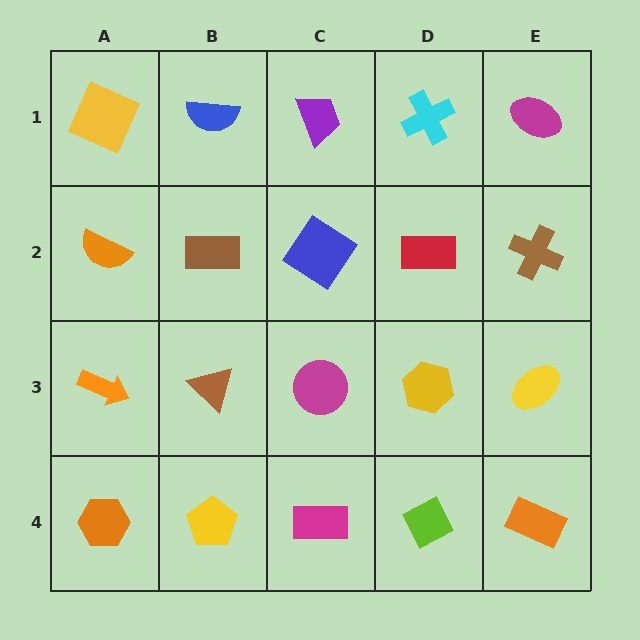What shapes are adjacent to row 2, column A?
A yellow square (row 1, column A), an orange arrow (row 3, column A), a brown rectangle (row 2, column B).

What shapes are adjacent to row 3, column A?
An orange semicircle (row 2, column A), an orange hexagon (row 4, column A), a brown triangle (row 3, column B).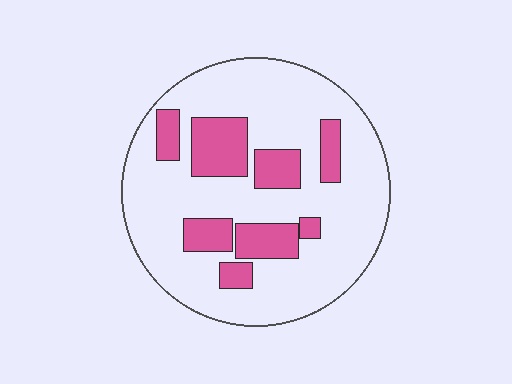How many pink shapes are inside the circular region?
8.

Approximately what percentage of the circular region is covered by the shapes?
Approximately 25%.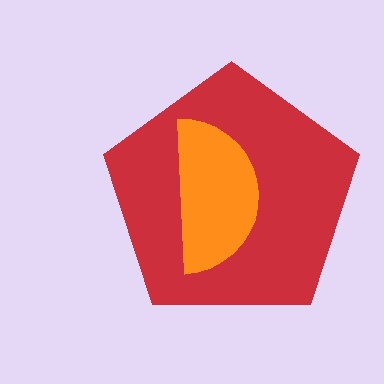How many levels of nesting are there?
2.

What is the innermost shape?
The orange semicircle.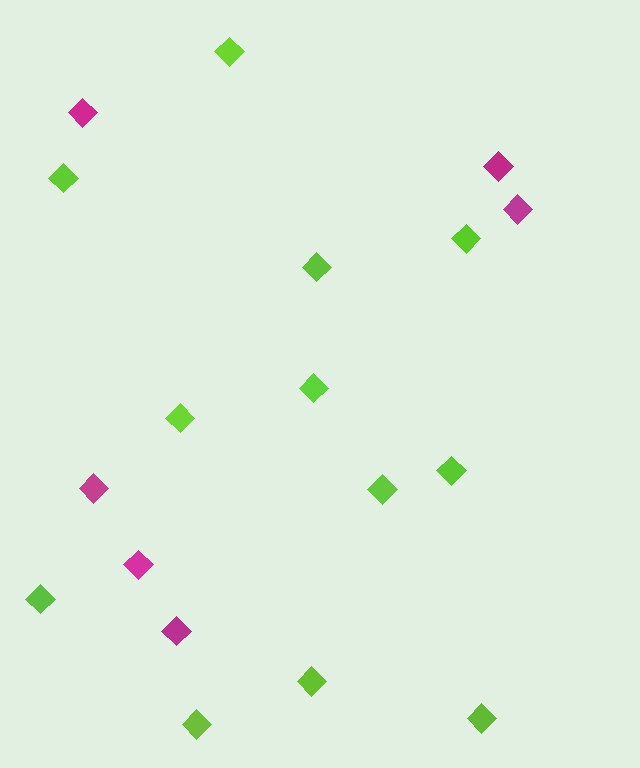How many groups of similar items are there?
There are 2 groups: one group of lime diamonds (12) and one group of magenta diamonds (6).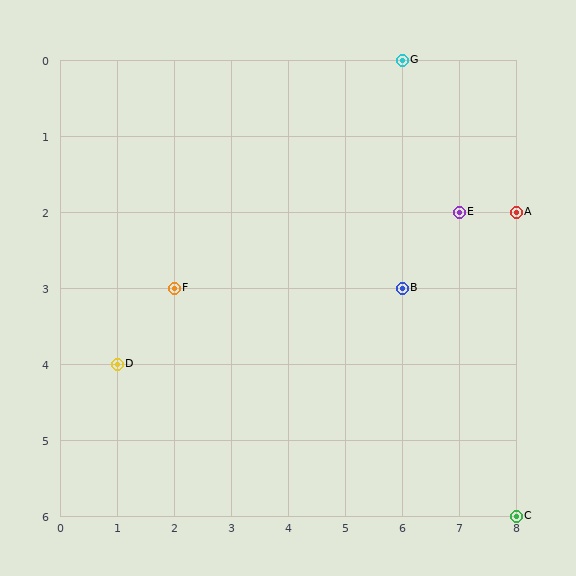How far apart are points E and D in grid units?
Points E and D are 6 columns and 2 rows apart (about 6.3 grid units diagonally).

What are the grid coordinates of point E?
Point E is at grid coordinates (7, 2).